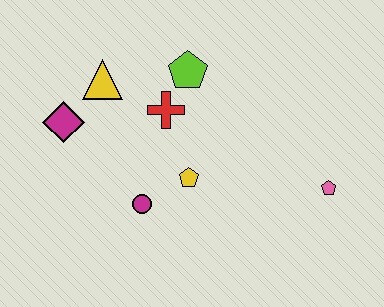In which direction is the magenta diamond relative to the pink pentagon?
The magenta diamond is to the left of the pink pentagon.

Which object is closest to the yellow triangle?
The magenta diamond is closest to the yellow triangle.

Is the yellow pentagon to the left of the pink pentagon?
Yes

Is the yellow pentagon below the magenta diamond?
Yes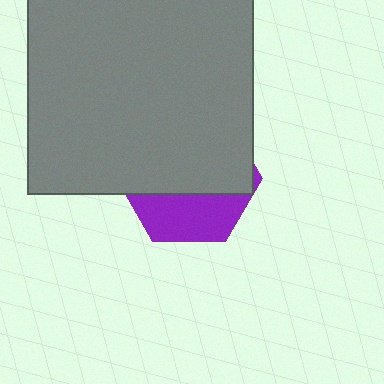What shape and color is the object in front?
The object in front is a gray square.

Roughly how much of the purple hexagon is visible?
A small part of it is visible (roughly 34%).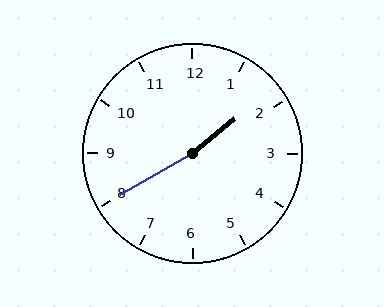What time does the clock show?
1:40.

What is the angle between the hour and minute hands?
Approximately 170 degrees.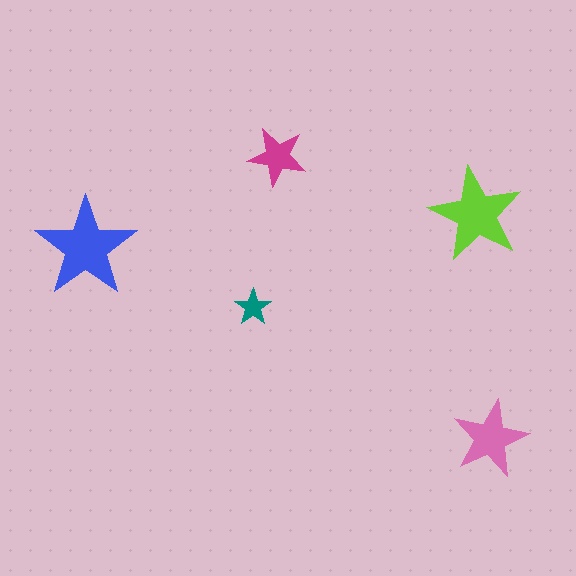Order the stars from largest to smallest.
the blue one, the lime one, the pink one, the magenta one, the teal one.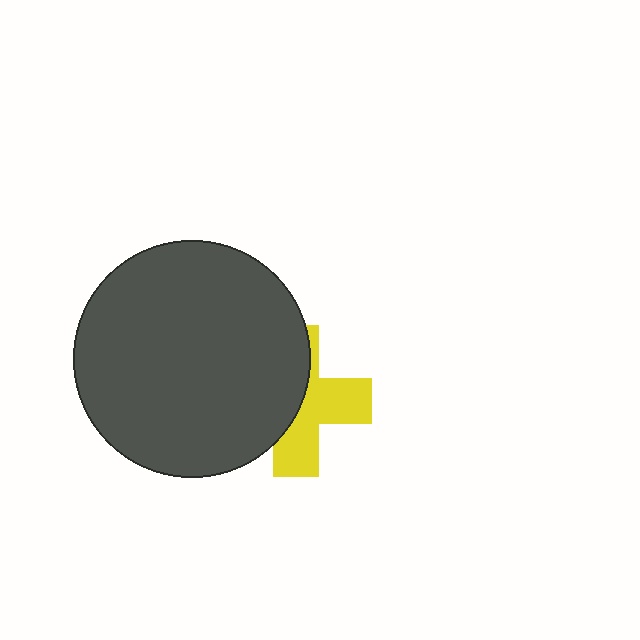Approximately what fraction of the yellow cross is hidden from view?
Roughly 50% of the yellow cross is hidden behind the dark gray circle.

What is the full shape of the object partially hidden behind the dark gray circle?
The partially hidden object is a yellow cross.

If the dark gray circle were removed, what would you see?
You would see the complete yellow cross.